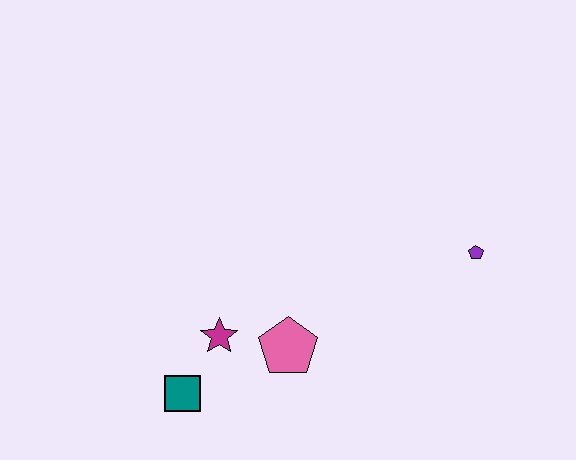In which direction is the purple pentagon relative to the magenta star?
The purple pentagon is to the right of the magenta star.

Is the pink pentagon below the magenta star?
Yes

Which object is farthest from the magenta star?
The purple pentagon is farthest from the magenta star.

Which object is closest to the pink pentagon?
The magenta star is closest to the pink pentagon.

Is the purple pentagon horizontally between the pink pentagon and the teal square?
No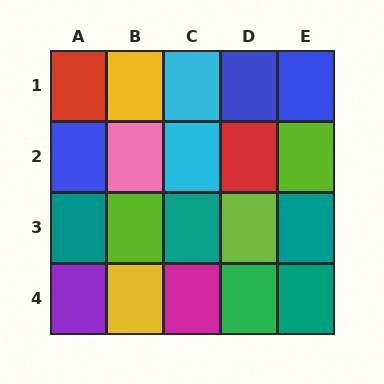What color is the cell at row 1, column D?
Blue.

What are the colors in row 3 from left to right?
Teal, lime, teal, lime, teal.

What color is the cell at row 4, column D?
Green.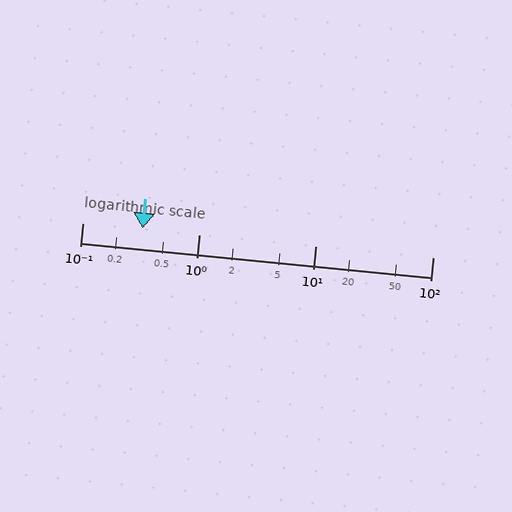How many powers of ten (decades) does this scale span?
The scale spans 3 decades, from 0.1 to 100.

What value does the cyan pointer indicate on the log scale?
The pointer indicates approximately 0.33.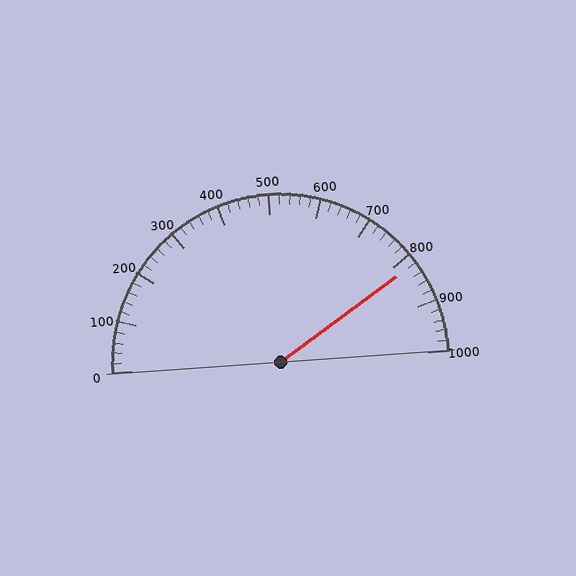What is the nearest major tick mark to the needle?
The nearest major tick mark is 800.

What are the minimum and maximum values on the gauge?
The gauge ranges from 0 to 1000.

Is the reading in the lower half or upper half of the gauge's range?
The reading is in the upper half of the range (0 to 1000).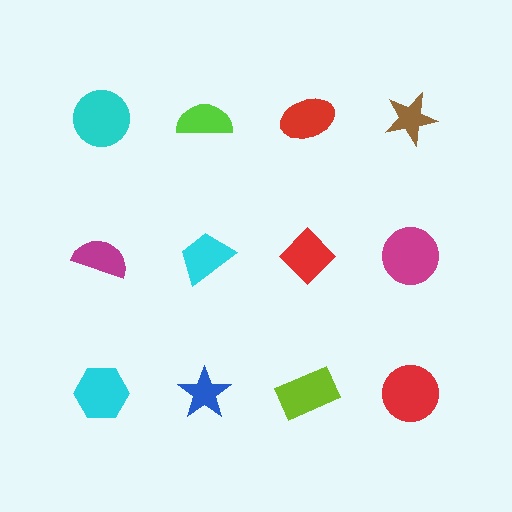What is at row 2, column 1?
A magenta semicircle.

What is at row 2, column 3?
A red diamond.